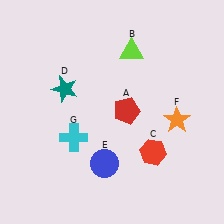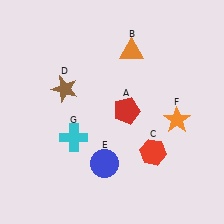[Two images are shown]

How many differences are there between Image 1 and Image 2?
There are 2 differences between the two images.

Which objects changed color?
B changed from lime to orange. D changed from teal to brown.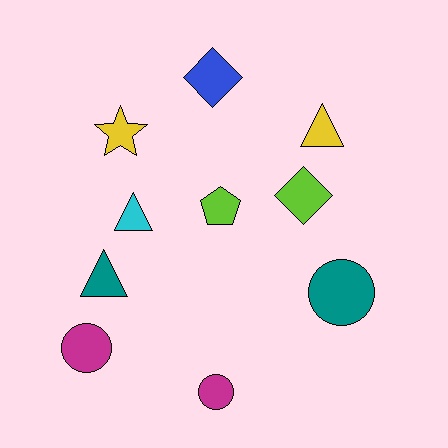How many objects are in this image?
There are 10 objects.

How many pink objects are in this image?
There are no pink objects.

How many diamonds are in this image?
There are 2 diamonds.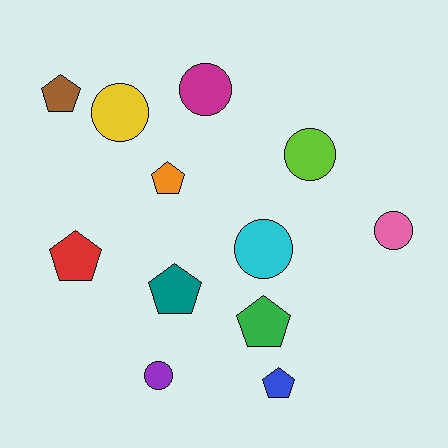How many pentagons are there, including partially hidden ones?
There are 6 pentagons.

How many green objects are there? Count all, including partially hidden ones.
There is 1 green object.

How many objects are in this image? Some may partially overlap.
There are 12 objects.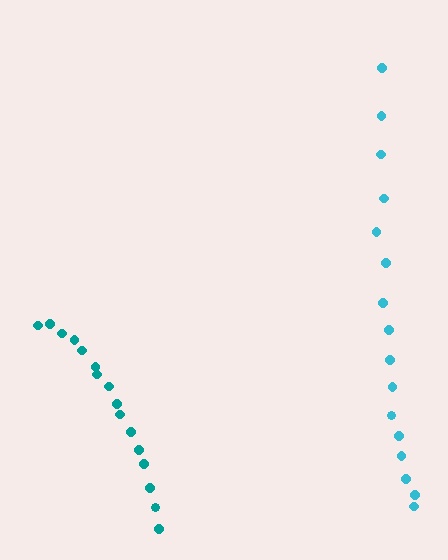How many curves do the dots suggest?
There are 2 distinct paths.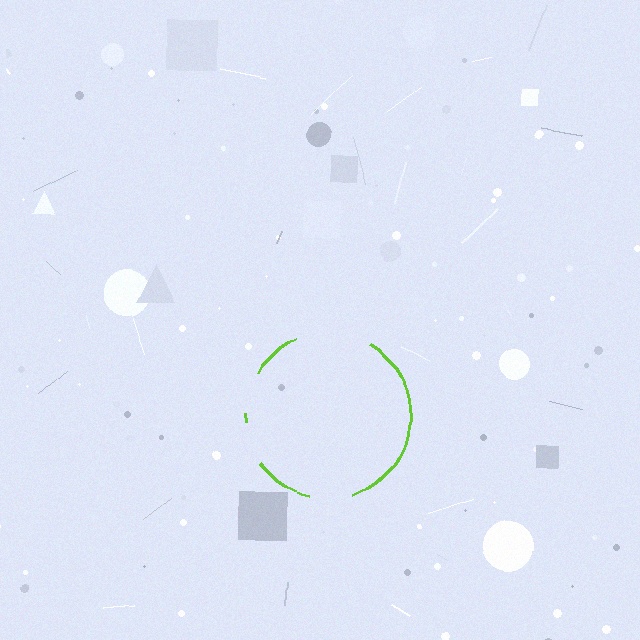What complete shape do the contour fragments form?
The contour fragments form a circle.